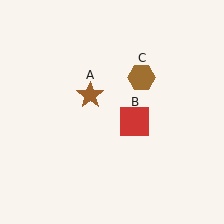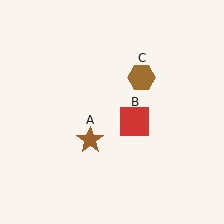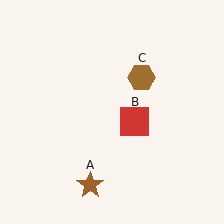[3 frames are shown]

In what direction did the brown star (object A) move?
The brown star (object A) moved down.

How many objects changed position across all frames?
1 object changed position: brown star (object A).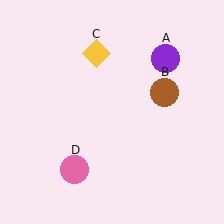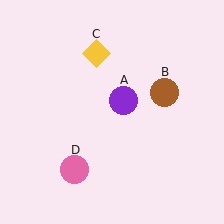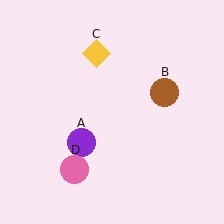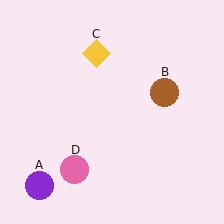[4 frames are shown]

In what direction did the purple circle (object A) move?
The purple circle (object A) moved down and to the left.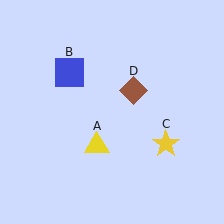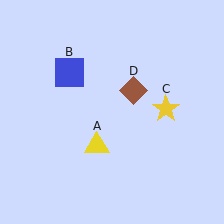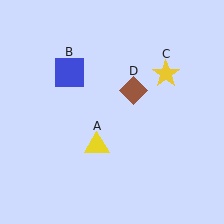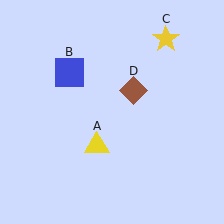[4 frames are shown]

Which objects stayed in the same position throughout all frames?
Yellow triangle (object A) and blue square (object B) and brown diamond (object D) remained stationary.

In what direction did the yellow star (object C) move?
The yellow star (object C) moved up.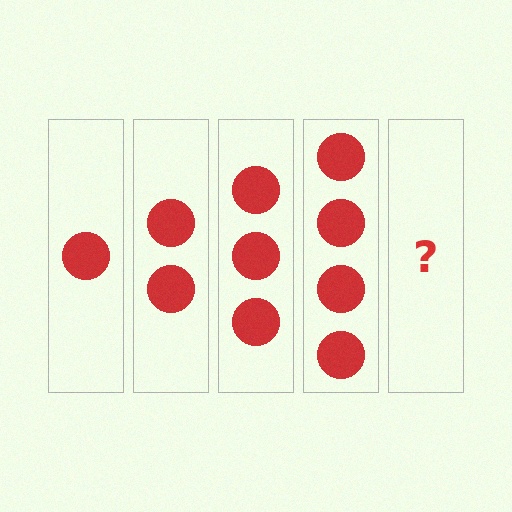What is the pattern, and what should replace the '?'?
The pattern is that each step adds one more circle. The '?' should be 5 circles.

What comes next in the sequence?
The next element should be 5 circles.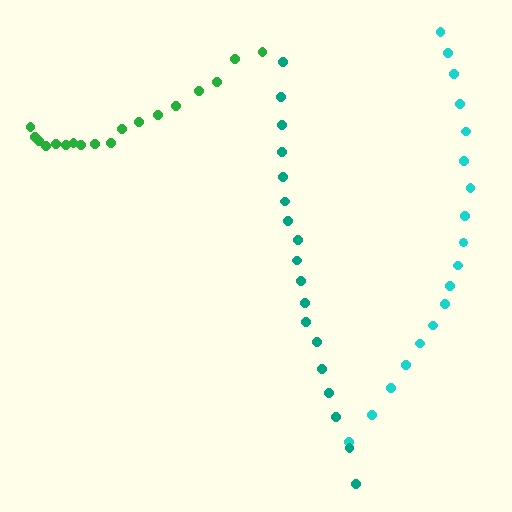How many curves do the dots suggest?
There are 3 distinct paths.